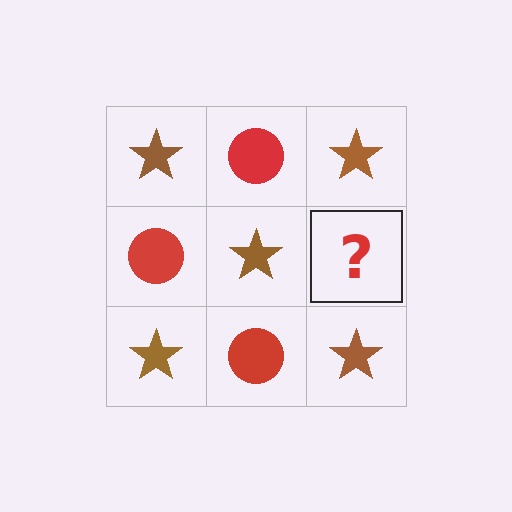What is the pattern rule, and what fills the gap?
The rule is that it alternates brown star and red circle in a checkerboard pattern. The gap should be filled with a red circle.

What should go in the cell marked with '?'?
The missing cell should contain a red circle.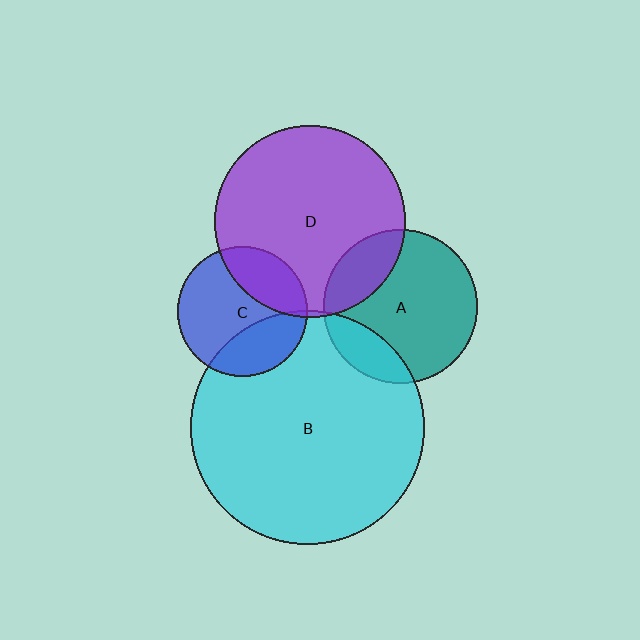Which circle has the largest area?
Circle B (cyan).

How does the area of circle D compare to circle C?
Approximately 2.2 times.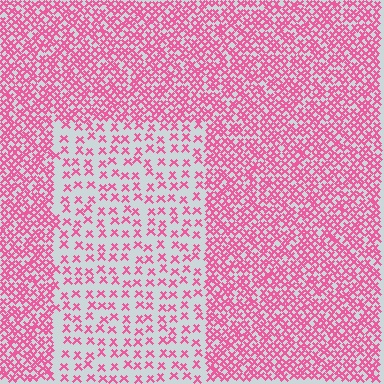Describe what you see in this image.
The image contains small pink elements arranged at two different densities. A rectangle-shaped region is visible where the elements are less densely packed than the surrounding area.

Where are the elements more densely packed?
The elements are more densely packed outside the rectangle boundary.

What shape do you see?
I see a rectangle.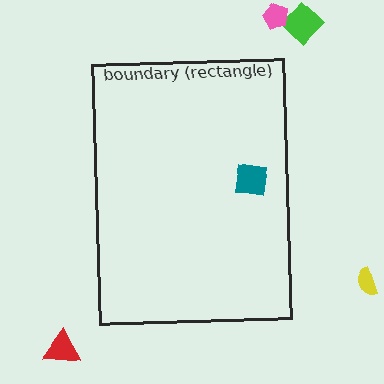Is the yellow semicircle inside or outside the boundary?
Outside.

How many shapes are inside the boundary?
1 inside, 4 outside.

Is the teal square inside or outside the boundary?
Inside.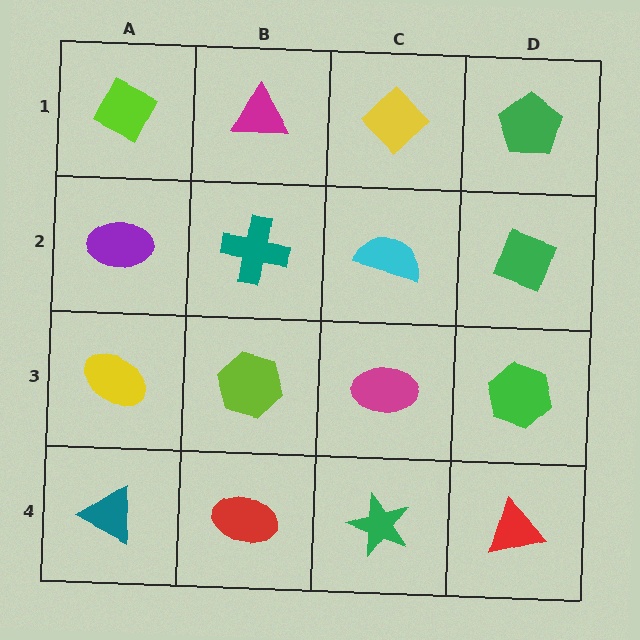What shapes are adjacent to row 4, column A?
A yellow ellipse (row 3, column A), a red ellipse (row 4, column B).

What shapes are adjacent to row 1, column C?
A cyan semicircle (row 2, column C), a magenta triangle (row 1, column B), a green pentagon (row 1, column D).